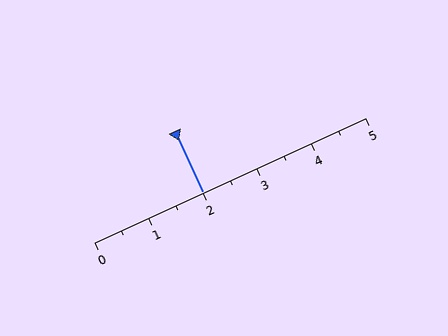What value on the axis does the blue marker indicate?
The marker indicates approximately 2.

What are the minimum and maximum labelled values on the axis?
The axis runs from 0 to 5.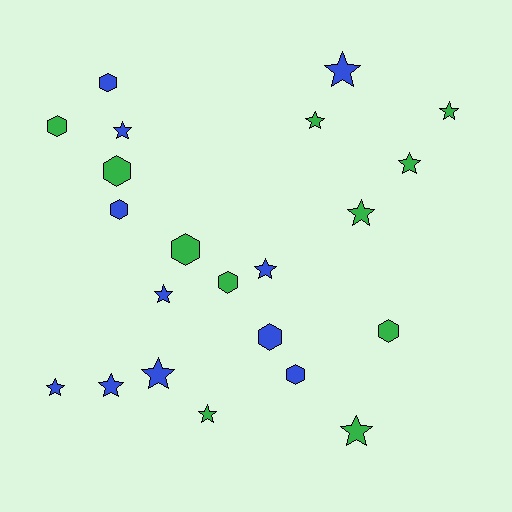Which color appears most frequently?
Blue, with 11 objects.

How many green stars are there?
There are 6 green stars.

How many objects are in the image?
There are 22 objects.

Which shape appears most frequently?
Star, with 13 objects.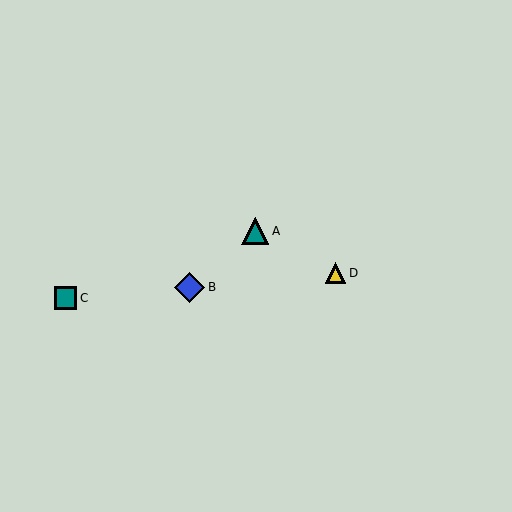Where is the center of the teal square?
The center of the teal square is at (66, 298).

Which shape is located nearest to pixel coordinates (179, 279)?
The blue diamond (labeled B) at (190, 287) is nearest to that location.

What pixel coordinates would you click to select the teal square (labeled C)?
Click at (66, 298) to select the teal square C.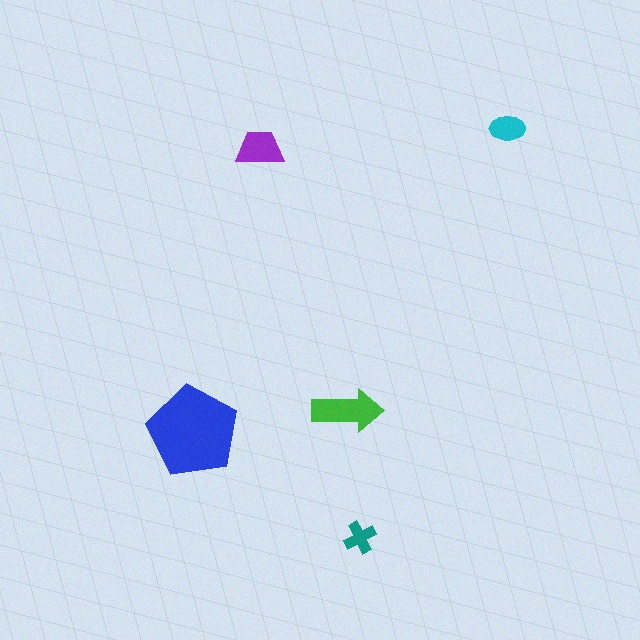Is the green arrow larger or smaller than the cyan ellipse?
Larger.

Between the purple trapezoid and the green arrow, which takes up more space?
The green arrow.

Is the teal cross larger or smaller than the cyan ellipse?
Smaller.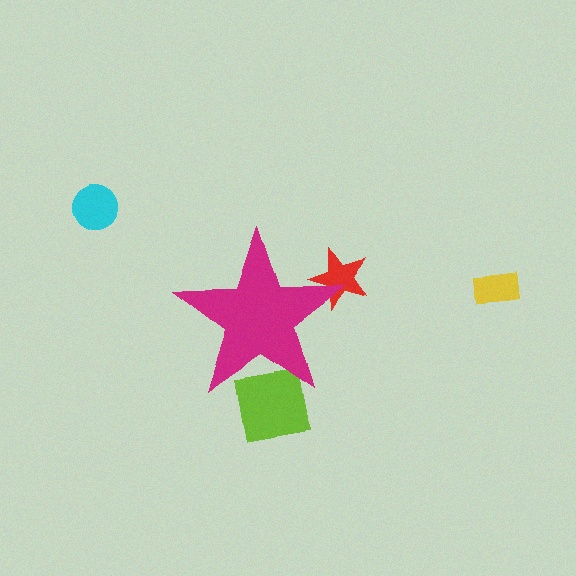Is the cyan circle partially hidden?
No, the cyan circle is fully visible.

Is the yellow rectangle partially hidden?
No, the yellow rectangle is fully visible.